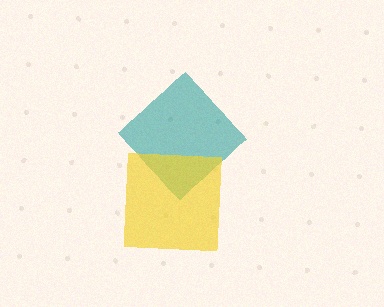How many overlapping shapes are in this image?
There are 2 overlapping shapes in the image.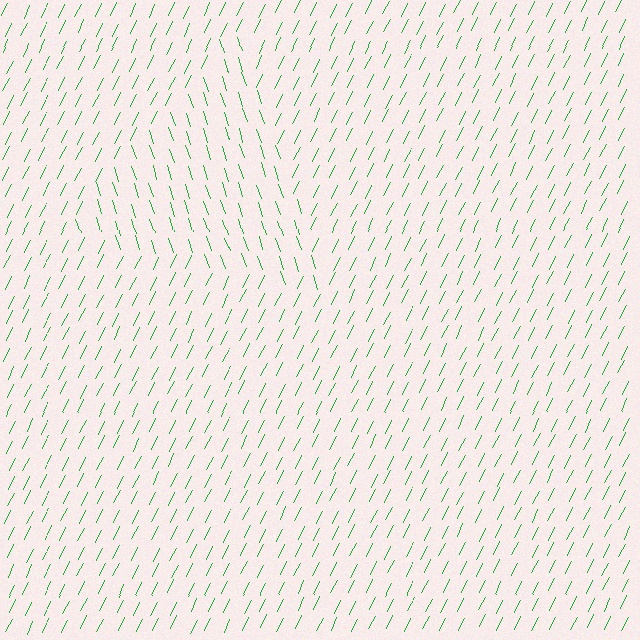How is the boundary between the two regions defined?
The boundary is defined purely by a change in line orientation (approximately 45 degrees difference). All lines are the same color and thickness.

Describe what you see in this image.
The image is filled with small green line segments. A triangle region in the image has lines oriented differently from the surrounding lines, creating a visible texture boundary.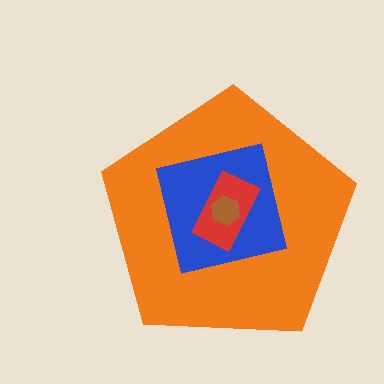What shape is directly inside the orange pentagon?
The blue square.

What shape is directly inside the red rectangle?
The brown hexagon.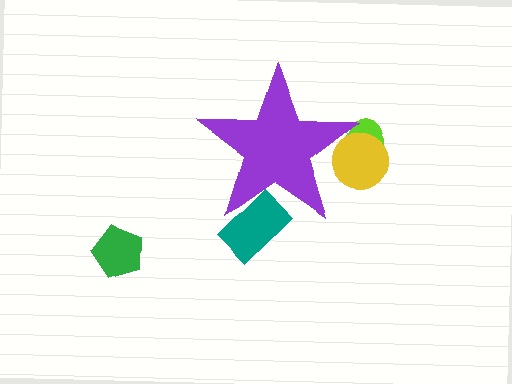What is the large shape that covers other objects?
A purple star.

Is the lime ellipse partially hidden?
Yes, the lime ellipse is partially hidden behind the purple star.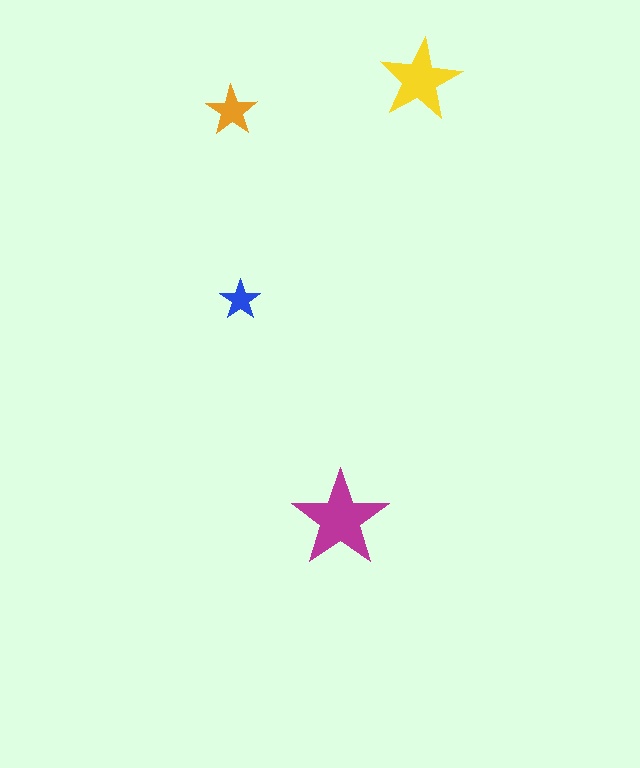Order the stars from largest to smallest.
the magenta one, the yellow one, the orange one, the blue one.